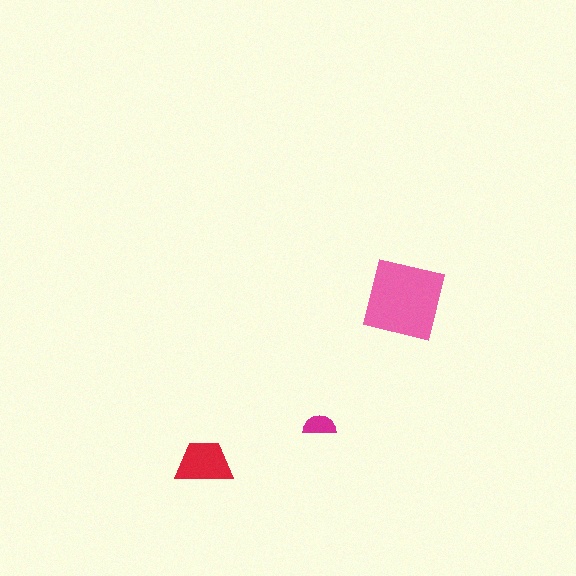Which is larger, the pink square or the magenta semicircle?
The pink square.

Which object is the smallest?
The magenta semicircle.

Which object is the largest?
The pink square.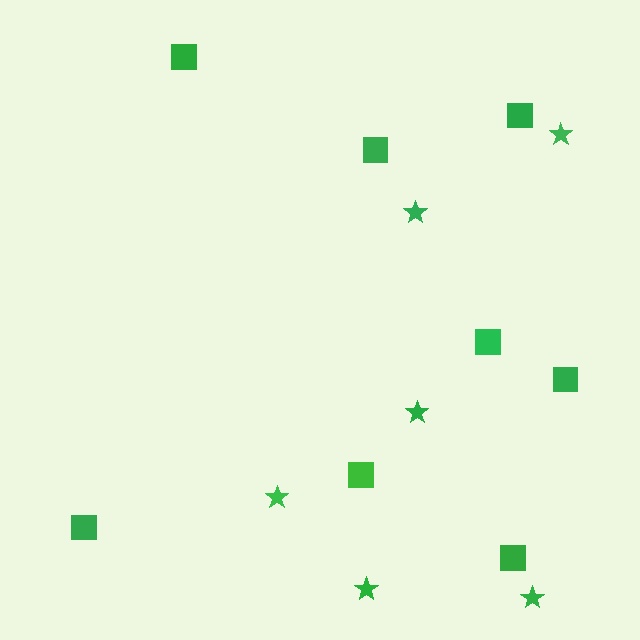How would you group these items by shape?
There are 2 groups: one group of squares (8) and one group of stars (6).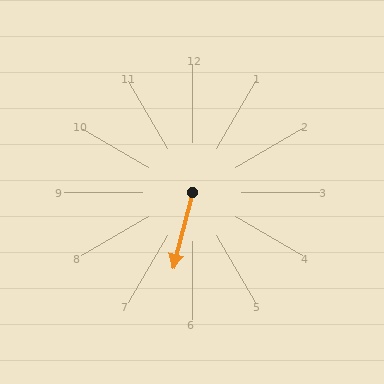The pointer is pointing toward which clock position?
Roughly 6 o'clock.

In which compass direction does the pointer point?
South.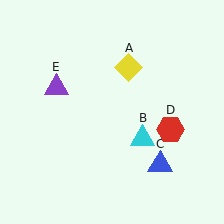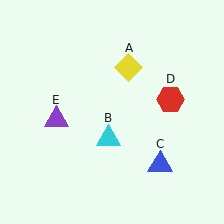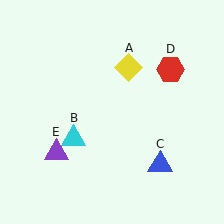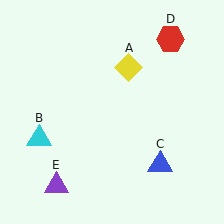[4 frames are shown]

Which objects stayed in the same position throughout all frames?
Yellow diamond (object A) and blue triangle (object C) remained stationary.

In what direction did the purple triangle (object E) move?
The purple triangle (object E) moved down.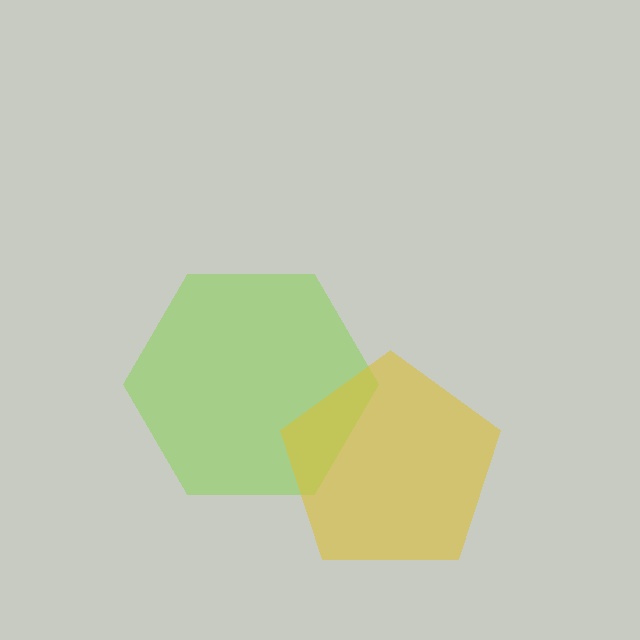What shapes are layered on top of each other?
The layered shapes are: a lime hexagon, a yellow pentagon.